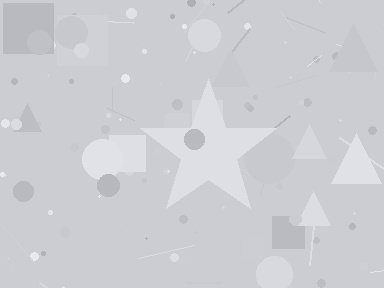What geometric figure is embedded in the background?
A star is embedded in the background.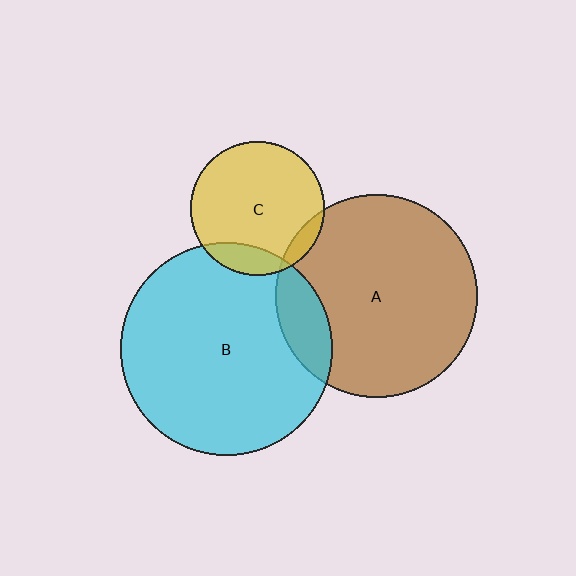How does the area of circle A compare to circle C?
Approximately 2.3 times.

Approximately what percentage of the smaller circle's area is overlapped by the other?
Approximately 15%.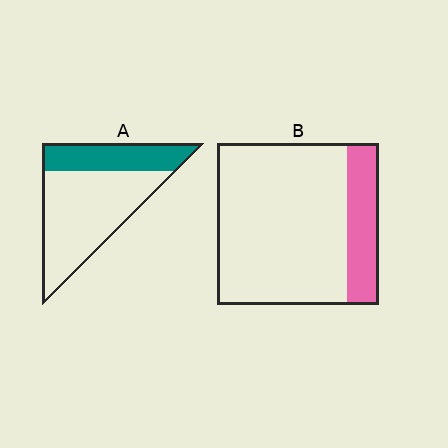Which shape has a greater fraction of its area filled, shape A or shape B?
Shape A.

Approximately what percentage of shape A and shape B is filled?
A is approximately 30% and B is approximately 20%.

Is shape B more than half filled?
No.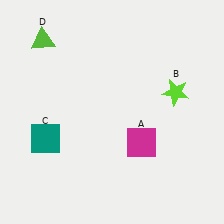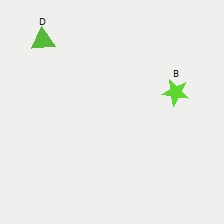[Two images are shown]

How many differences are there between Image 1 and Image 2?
There are 2 differences between the two images.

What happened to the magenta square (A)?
The magenta square (A) was removed in Image 2. It was in the bottom-right area of Image 1.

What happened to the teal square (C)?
The teal square (C) was removed in Image 2. It was in the bottom-left area of Image 1.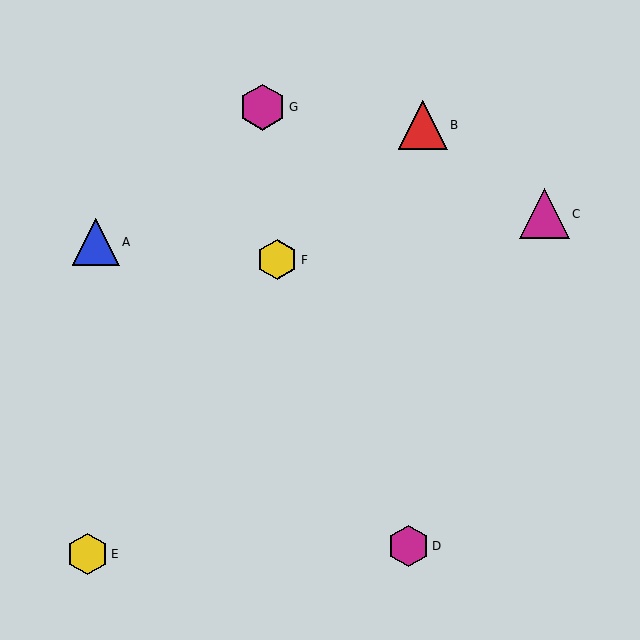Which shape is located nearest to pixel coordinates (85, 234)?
The blue triangle (labeled A) at (96, 242) is nearest to that location.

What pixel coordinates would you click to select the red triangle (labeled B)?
Click at (423, 125) to select the red triangle B.